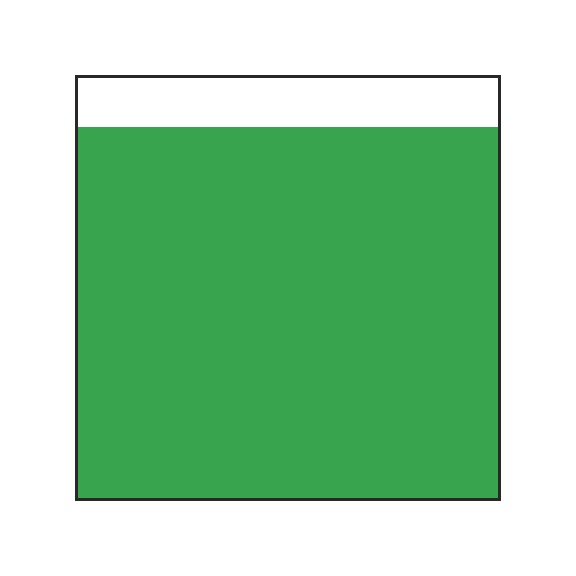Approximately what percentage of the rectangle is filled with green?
Approximately 90%.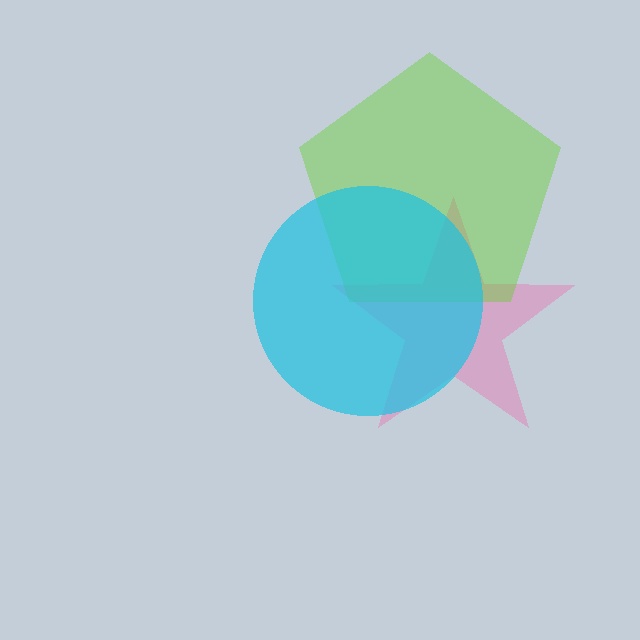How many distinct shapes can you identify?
There are 3 distinct shapes: a pink star, a lime pentagon, a cyan circle.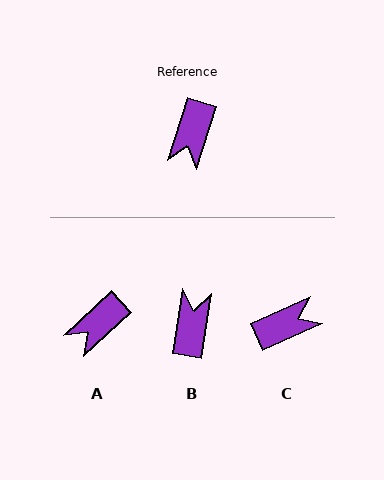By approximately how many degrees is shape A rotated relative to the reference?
Approximately 29 degrees clockwise.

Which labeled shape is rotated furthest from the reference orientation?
B, about 171 degrees away.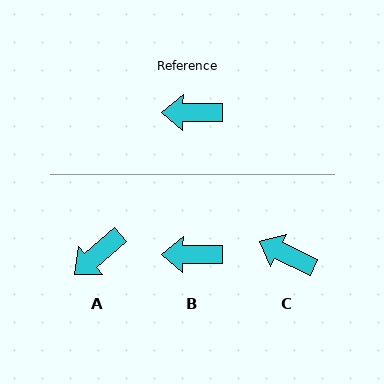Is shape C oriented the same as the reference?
No, it is off by about 25 degrees.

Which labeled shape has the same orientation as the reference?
B.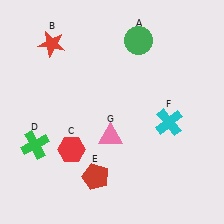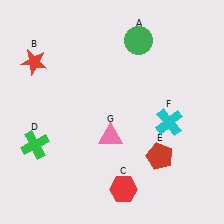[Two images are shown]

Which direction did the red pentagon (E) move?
The red pentagon (E) moved right.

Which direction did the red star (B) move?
The red star (B) moved down.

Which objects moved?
The objects that moved are: the red star (B), the red hexagon (C), the red pentagon (E).